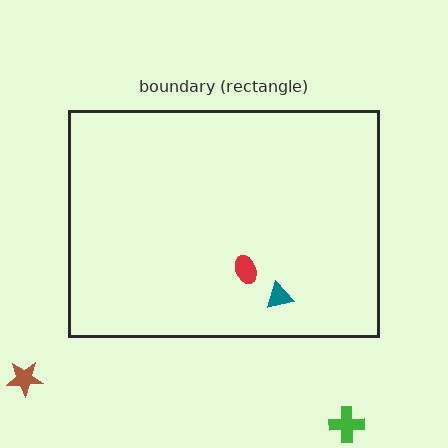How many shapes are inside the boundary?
2 inside, 2 outside.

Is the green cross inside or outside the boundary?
Outside.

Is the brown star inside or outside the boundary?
Outside.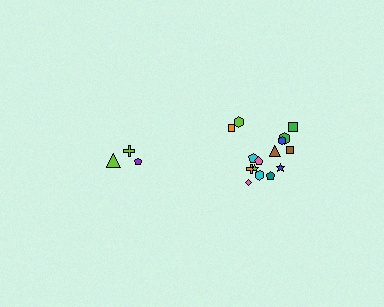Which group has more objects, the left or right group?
The right group.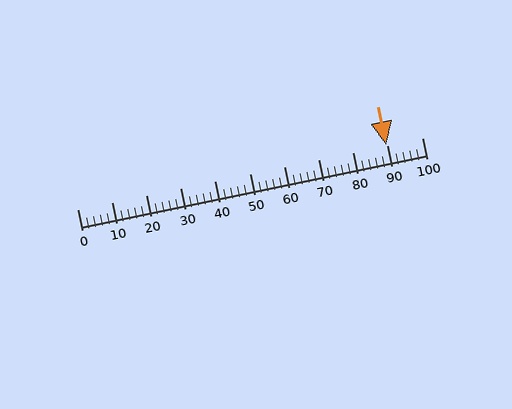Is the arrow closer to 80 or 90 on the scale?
The arrow is closer to 90.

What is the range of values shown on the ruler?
The ruler shows values from 0 to 100.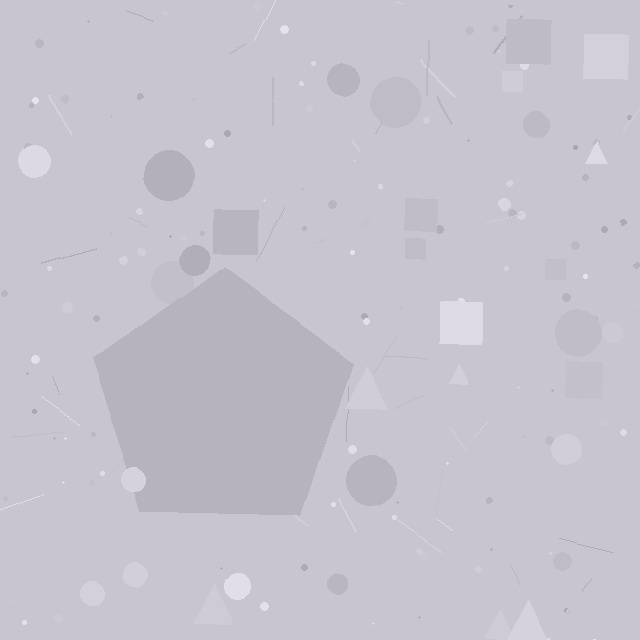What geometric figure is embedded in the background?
A pentagon is embedded in the background.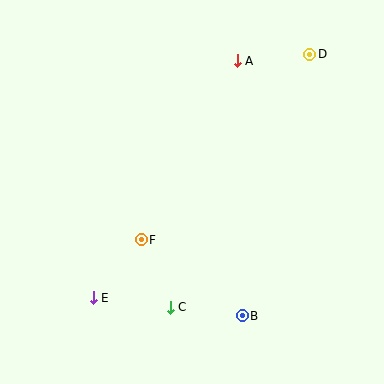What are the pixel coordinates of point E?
Point E is at (93, 298).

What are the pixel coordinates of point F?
Point F is at (141, 240).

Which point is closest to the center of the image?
Point F at (141, 240) is closest to the center.